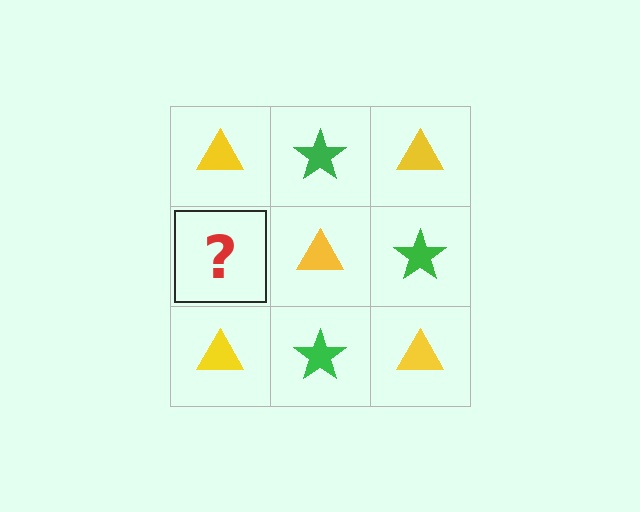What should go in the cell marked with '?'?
The missing cell should contain a green star.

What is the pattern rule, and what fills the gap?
The rule is that it alternates yellow triangle and green star in a checkerboard pattern. The gap should be filled with a green star.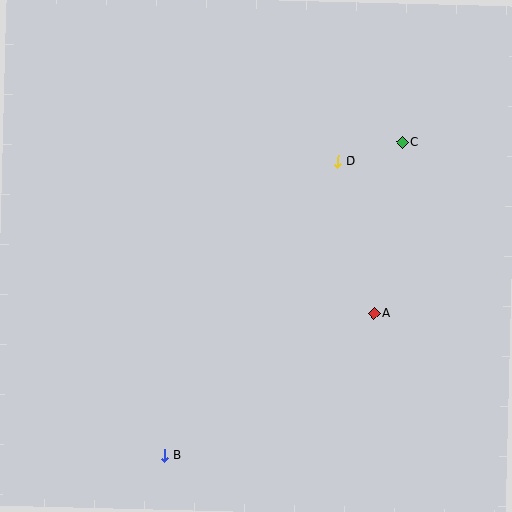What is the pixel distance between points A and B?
The distance between A and B is 253 pixels.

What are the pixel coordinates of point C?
Point C is at (402, 142).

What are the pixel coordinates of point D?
Point D is at (338, 161).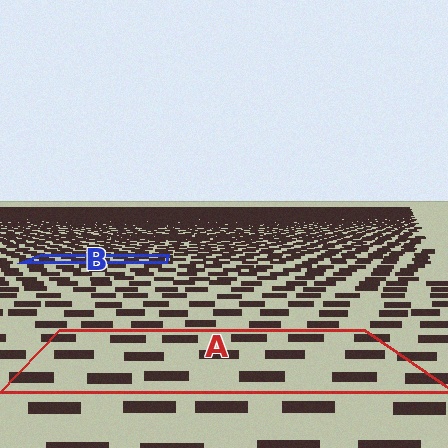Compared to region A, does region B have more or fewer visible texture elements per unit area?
Region B has more texture elements per unit area — they are packed more densely because it is farther away.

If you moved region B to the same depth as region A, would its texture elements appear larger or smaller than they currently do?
They would appear larger. At a closer depth, the same texture elements are projected at a bigger on-screen size.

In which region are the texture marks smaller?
The texture marks are smaller in region B, because it is farther away.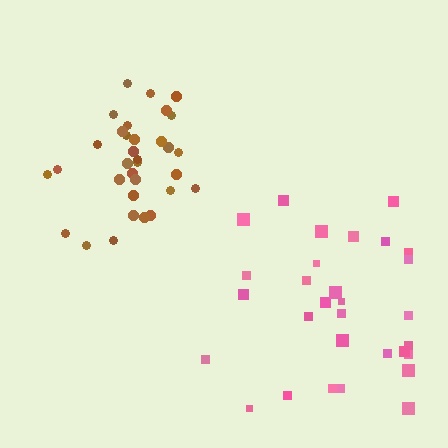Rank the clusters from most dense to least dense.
brown, pink.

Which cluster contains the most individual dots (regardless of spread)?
Brown (33).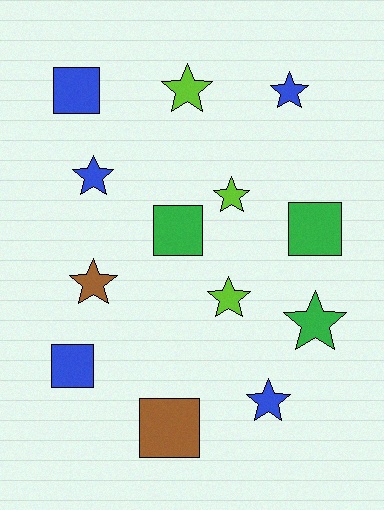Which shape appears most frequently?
Star, with 8 objects.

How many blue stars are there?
There are 3 blue stars.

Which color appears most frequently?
Blue, with 5 objects.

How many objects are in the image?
There are 13 objects.